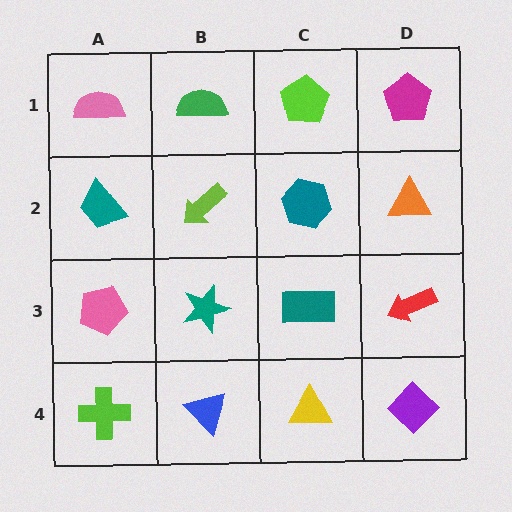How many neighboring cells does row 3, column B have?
4.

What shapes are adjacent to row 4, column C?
A teal rectangle (row 3, column C), a blue triangle (row 4, column B), a purple diamond (row 4, column D).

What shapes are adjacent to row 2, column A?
A pink semicircle (row 1, column A), a pink pentagon (row 3, column A), a lime arrow (row 2, column B).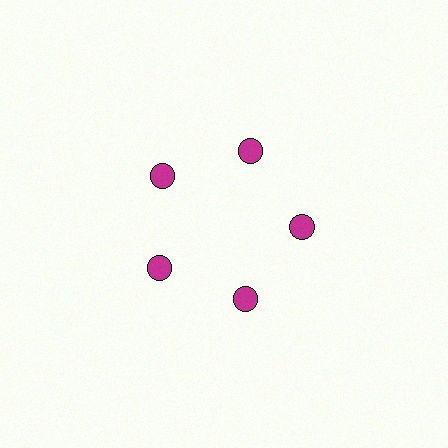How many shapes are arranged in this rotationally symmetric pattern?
There are 5 shapes, arranged in 5 groups of 1.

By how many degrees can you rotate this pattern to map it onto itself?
The pattern maps onto itself every 72 degrees of rotation.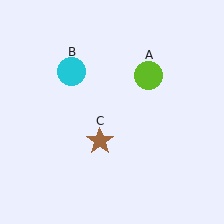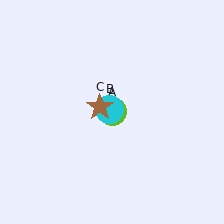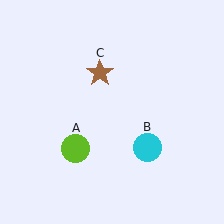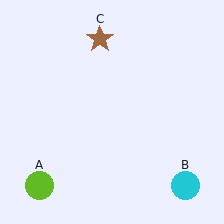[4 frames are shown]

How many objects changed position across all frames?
3 objects changed position: lime circle (object A), cyan circle (object B), brown star (object C).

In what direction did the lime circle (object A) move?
The lime circle (object A) moved down and to the left.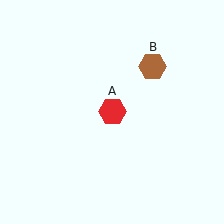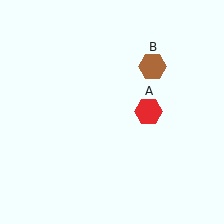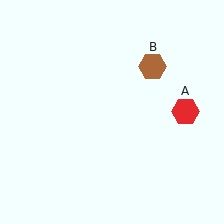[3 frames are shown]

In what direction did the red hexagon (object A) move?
The red hexagon (object A) moved right.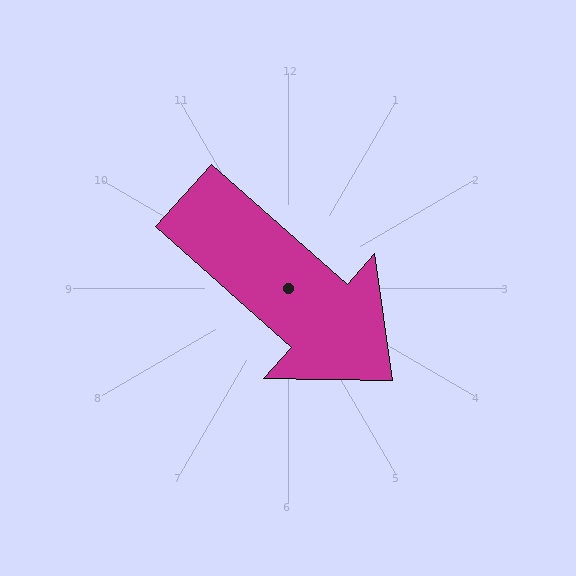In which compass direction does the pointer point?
Southeast.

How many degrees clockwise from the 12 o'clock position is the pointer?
Approximately 132 degrees.